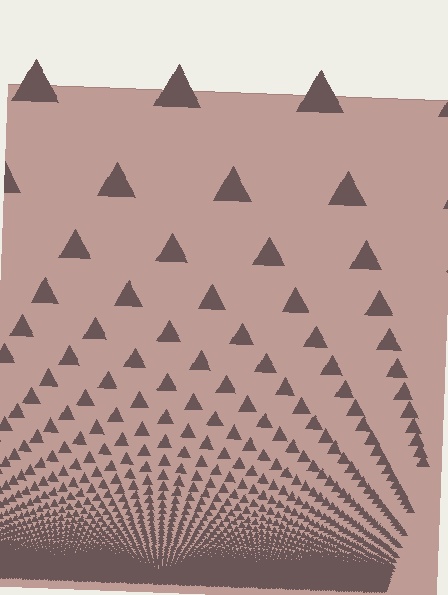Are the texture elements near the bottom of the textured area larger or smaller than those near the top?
Smaller. The gradient is inverted — elements near the bottom are smaller and denser.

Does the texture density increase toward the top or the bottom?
Density increases toward the bottom.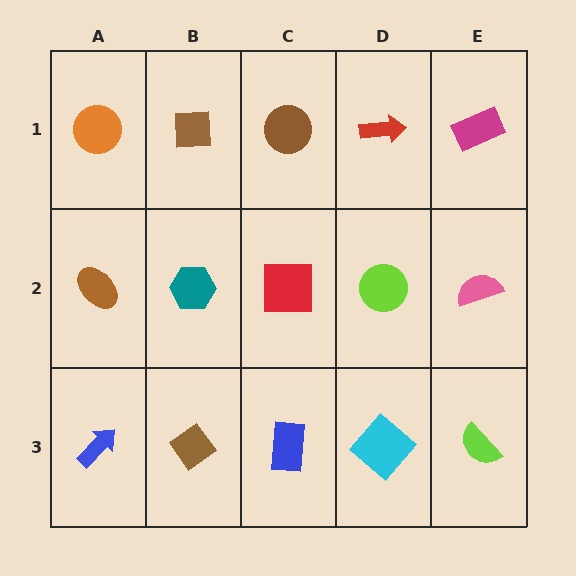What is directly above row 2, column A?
An orange circle.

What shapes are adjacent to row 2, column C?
A brown circle (row 1, column C), a blue rectangle (row 3, column C), a teal hexagon (row 2, column B), a lime circle (row 2, column D).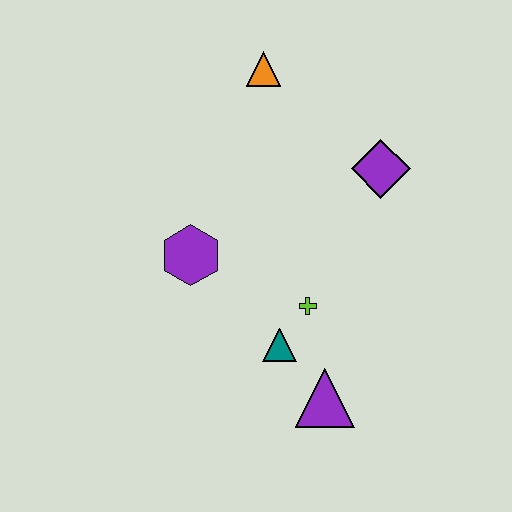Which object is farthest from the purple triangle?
The orange triangle is farthest from the purple triangle.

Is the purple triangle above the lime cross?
No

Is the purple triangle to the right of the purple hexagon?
Yes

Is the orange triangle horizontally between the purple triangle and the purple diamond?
No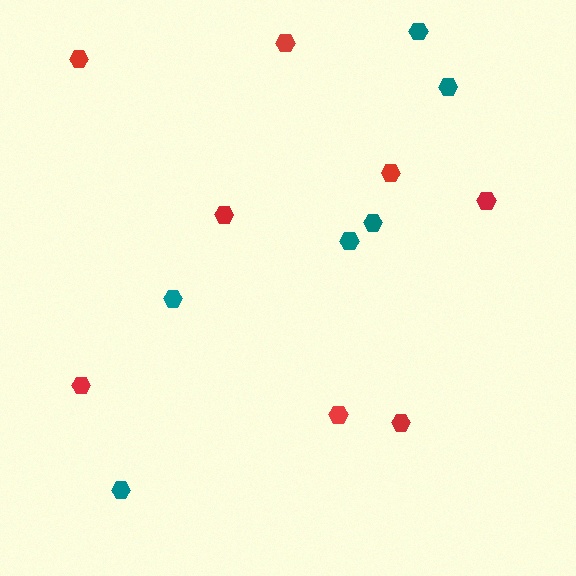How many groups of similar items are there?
There are 2 groups: one group of teal hexagons (6) and one group of red hexagons (8).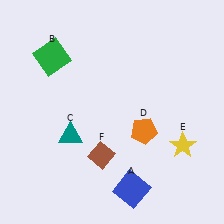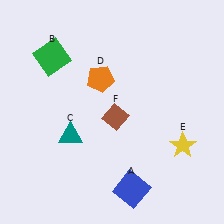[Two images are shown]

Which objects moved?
The objects that moved are: the orange pentagon (D), the brown diamond (F).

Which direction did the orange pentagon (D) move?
The orange pentagon (D) moved up.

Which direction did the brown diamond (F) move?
The brown diamond (F) moved up.